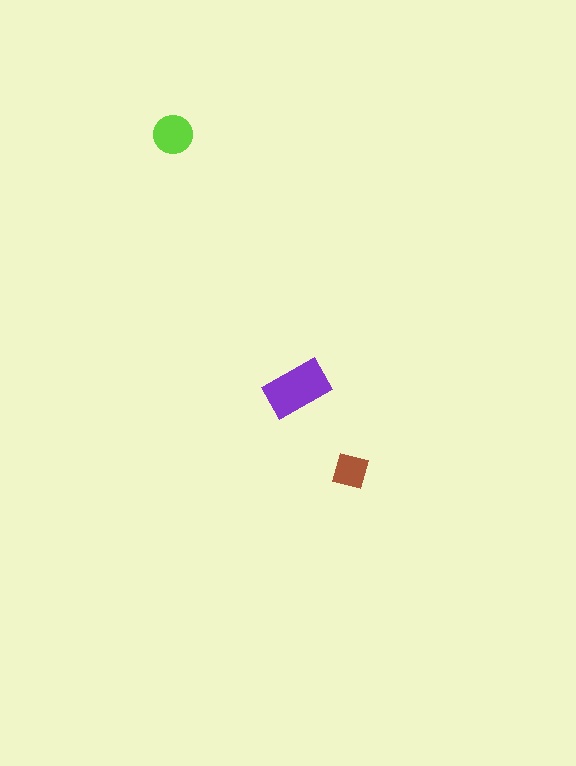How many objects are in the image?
There are 3 objects in the image.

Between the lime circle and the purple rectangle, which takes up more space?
The purple rectangle.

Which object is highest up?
The lime circle is topmost.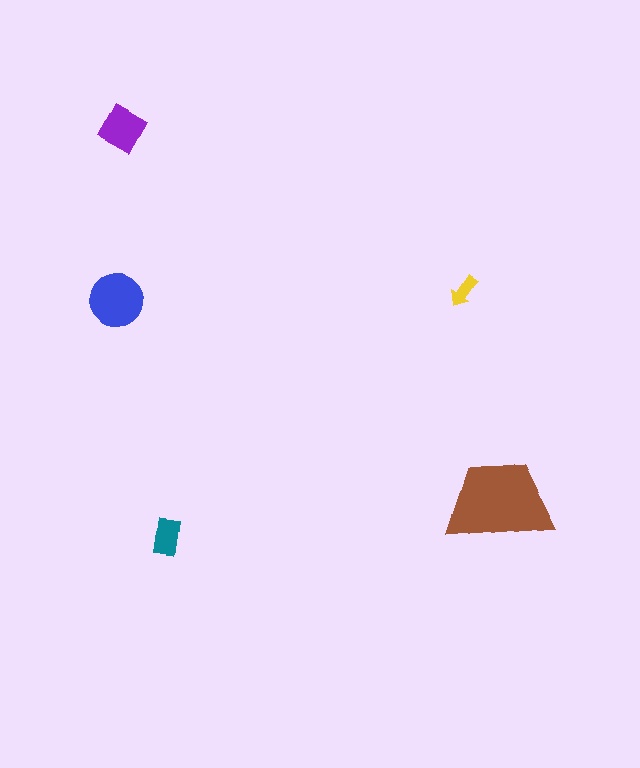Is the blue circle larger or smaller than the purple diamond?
Larger.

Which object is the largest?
The brown trapezoid.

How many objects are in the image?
There are 5 objects in the image.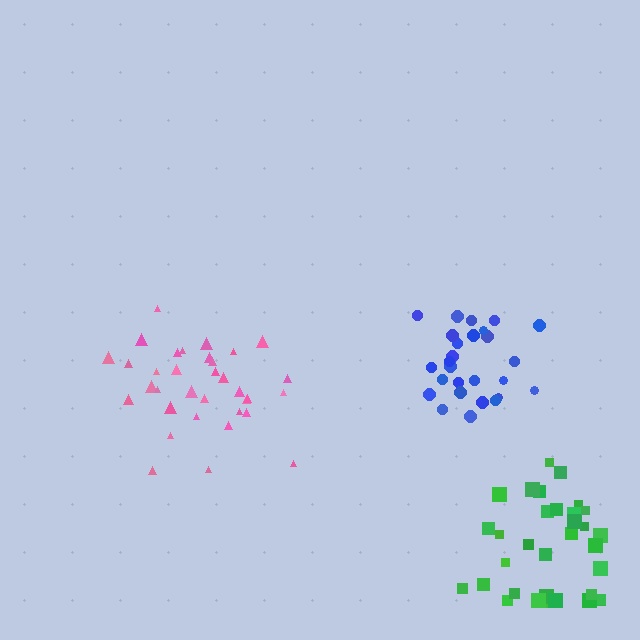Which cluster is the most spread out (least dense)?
Green.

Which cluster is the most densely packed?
Blue.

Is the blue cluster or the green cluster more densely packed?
Blue.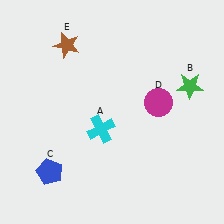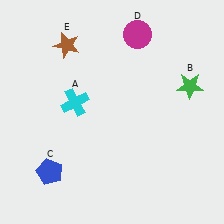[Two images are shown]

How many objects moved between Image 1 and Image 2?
2 objects moved between the two images.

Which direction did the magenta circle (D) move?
The magenta circle (D) moved up.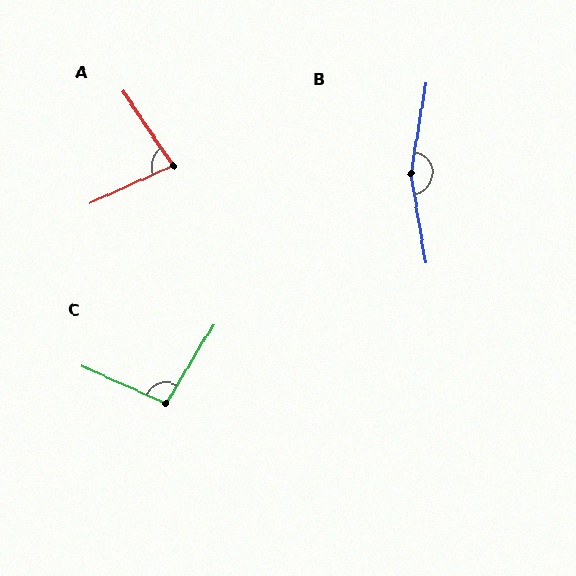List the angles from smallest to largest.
A (80°), C (97°), B (161°).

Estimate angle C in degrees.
Approximately 97 degrees.